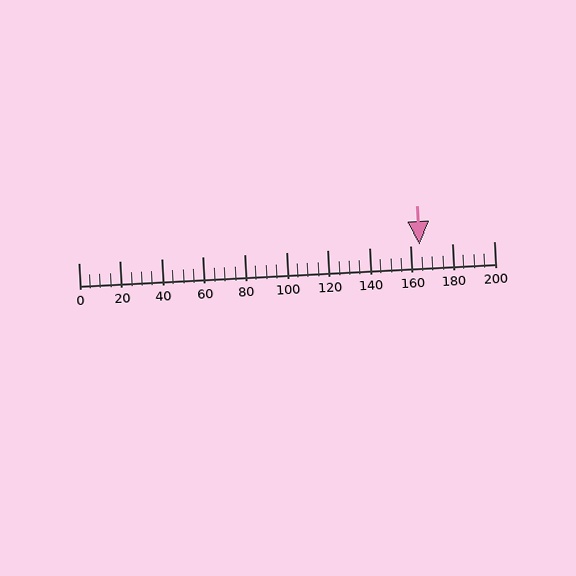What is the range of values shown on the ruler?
The ruler shows values from 0 to 200.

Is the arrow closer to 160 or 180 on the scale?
The arrow is closer to 160.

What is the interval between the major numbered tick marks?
The major tick marks are spaced 20 units apart.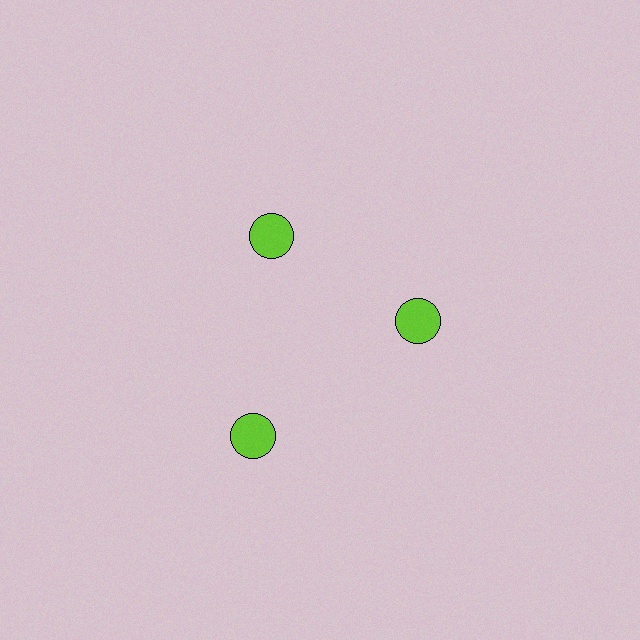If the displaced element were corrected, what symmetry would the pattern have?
It would have 3-fold rotational symmetry — the pattern would map onto itself every 120 degrees.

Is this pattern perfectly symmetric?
No. The 3 lime circles are arranged in a ring, but one element near the 7 o'clock position is pushed outward from the center, breaking the 3-fold rotational symmetry.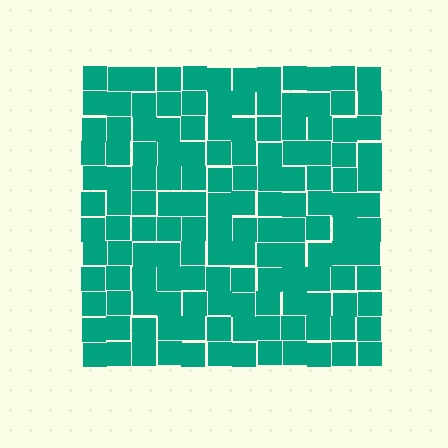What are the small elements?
The small elements are squares.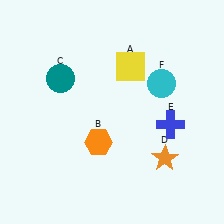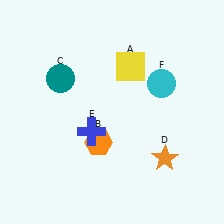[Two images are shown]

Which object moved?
The blue cross (E) moved left.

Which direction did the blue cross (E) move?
The blue cross (E) moved left.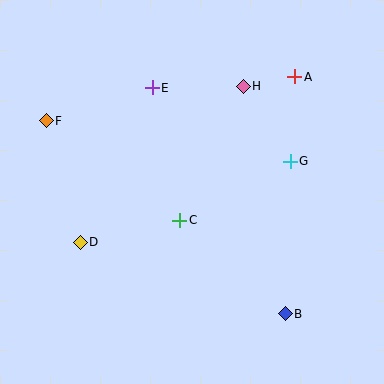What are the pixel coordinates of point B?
Point B is at (285, 314).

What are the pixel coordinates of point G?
Point G is at (290, 161).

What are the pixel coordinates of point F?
Point F is at (46, 121).